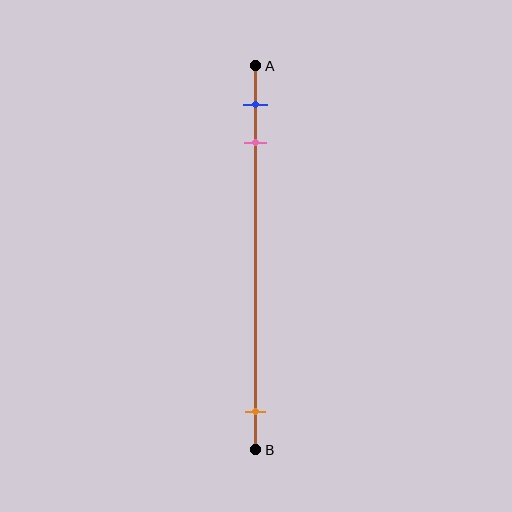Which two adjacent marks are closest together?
The blue and pink marks are the closest adjacent pair.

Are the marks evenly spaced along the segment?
No, the marks are not evenly spaced.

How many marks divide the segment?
There are 3 marks dividing the segment.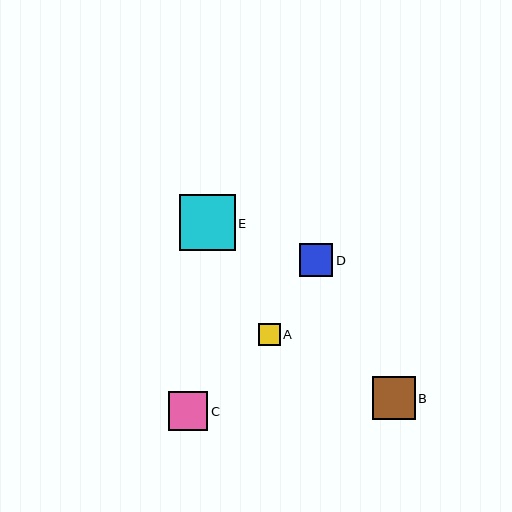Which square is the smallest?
Square A is the smallest with a size of approximately 21 pixels.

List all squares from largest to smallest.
From largest to smallest: E, B, C, D, A.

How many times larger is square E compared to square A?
Square E is approximately 2.6 times the size of square A.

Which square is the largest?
Square E is the largest with a size of approximately 55 pixels.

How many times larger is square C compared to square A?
Square C is approximately 1.8 times the size of square A.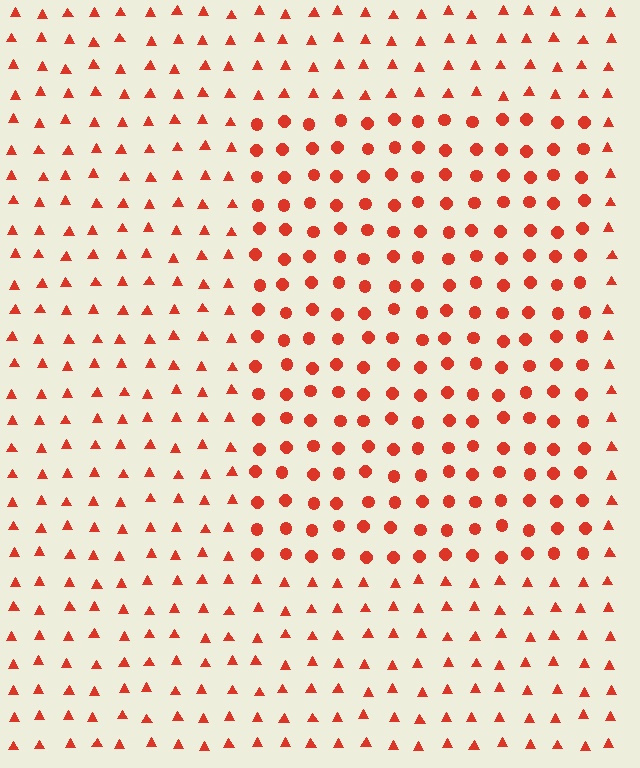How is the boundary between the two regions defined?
The boundary is defined by a change in element shape: circles inside vs. triangles outside. All elements share the same color and spacing.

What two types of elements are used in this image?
The image uses circles inside the rectangle region and triangles outside it.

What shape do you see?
I see a rectangle.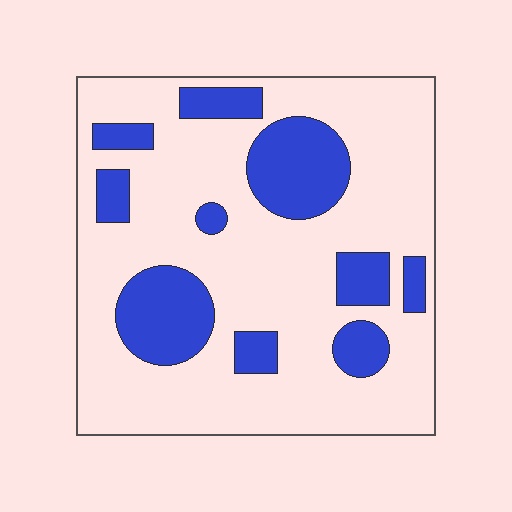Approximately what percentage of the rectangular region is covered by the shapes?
Approximately 25%.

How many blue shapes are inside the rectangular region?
10.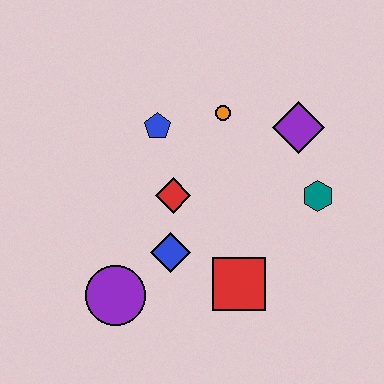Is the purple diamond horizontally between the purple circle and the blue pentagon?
No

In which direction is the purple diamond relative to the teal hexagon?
The purple diamond is above the teal hexagon.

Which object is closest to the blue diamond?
The red diamond is closest to the blue diamond.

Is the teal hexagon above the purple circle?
Yes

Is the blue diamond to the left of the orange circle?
Yes